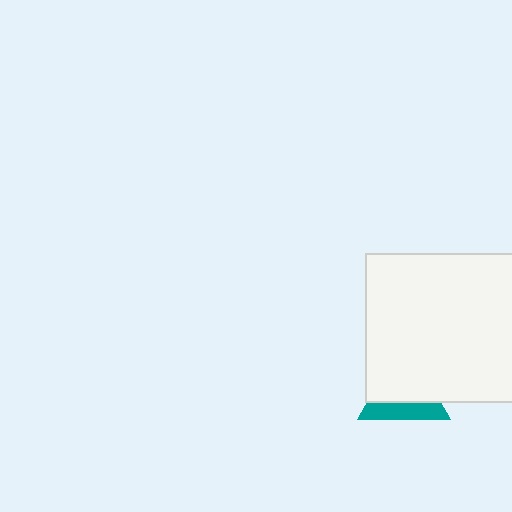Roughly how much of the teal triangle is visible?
A small part of it is visible (roughly 35%).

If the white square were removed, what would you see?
You would see the complete teal triangle.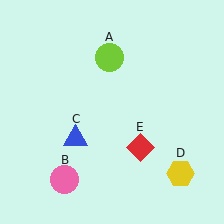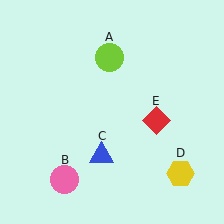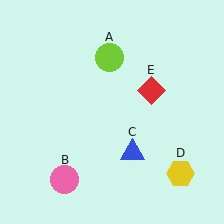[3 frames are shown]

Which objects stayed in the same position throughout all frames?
Lime circle (object A) and pink circle (object B) and yellow hexagon (object D) remained stationary.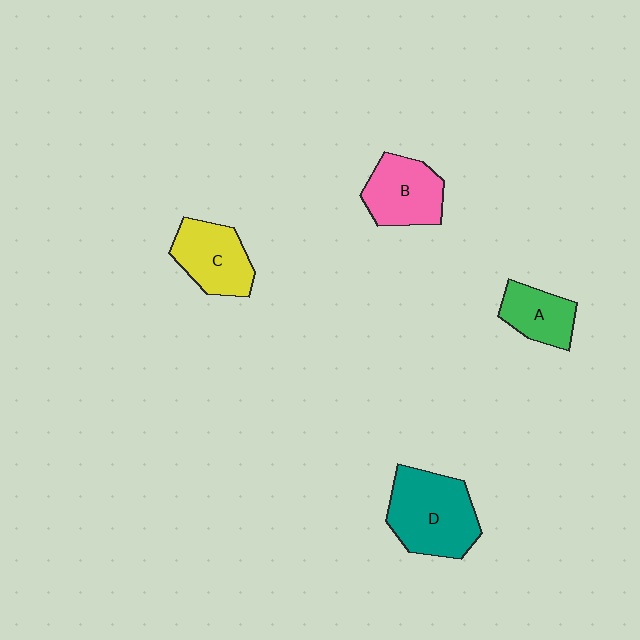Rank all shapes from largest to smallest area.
From largest to smallest: D (teal), B (pink), C (yellow), A (green).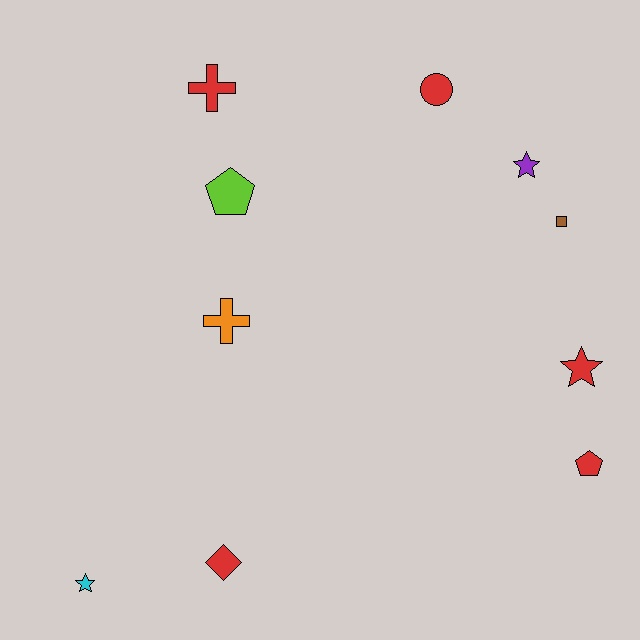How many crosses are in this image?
There are 2 crosses.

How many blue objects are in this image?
There are no blue objects.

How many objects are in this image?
There are 10 objects.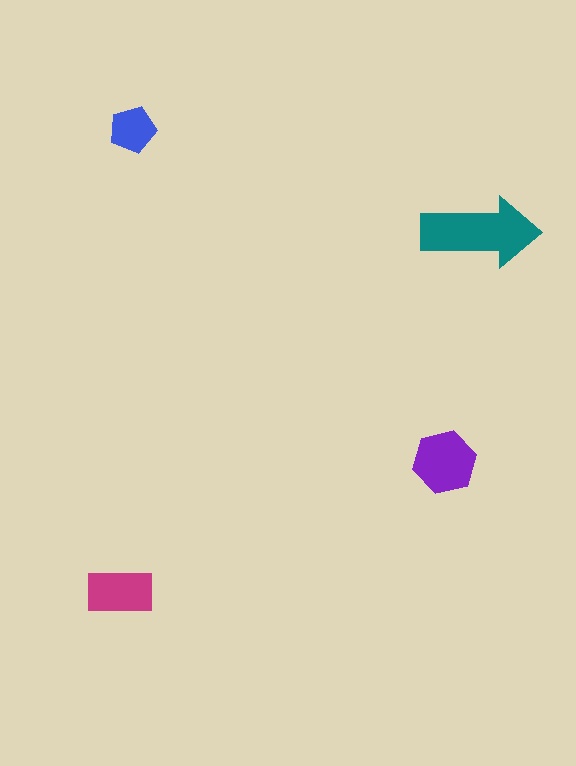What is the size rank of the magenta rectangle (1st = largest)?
3rd.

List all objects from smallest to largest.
The blue pentagon, the magenta rectangle, the purple hexagon, the teal arrow.